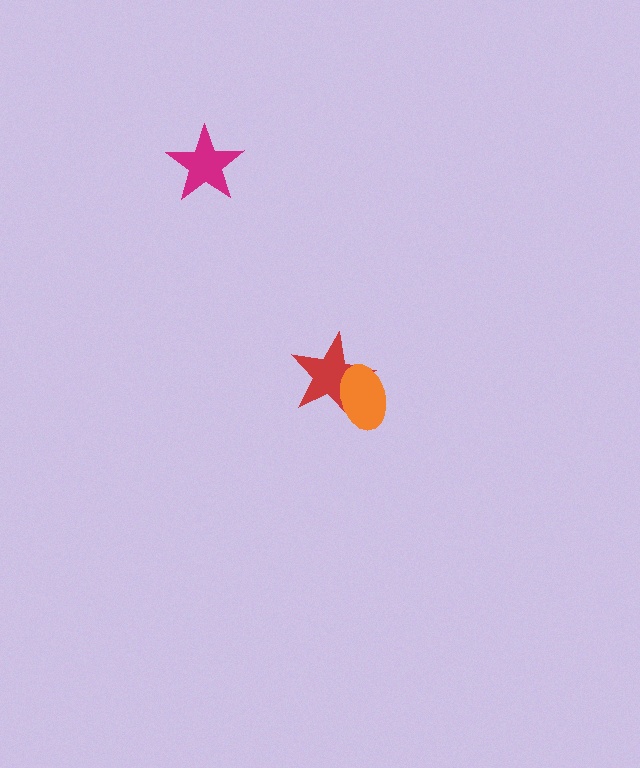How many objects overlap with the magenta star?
0 objects overlap with the magenta star.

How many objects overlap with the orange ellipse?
1 object overlaps with the orange ellipse.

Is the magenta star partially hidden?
No, no other shape covers it.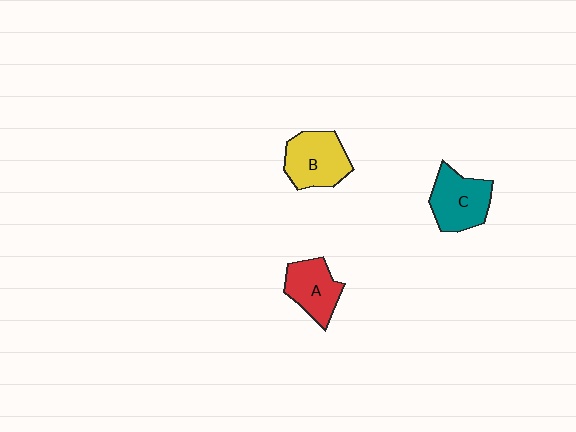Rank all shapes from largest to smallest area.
From largest to smallest: B (yellow), C (teal), A (red).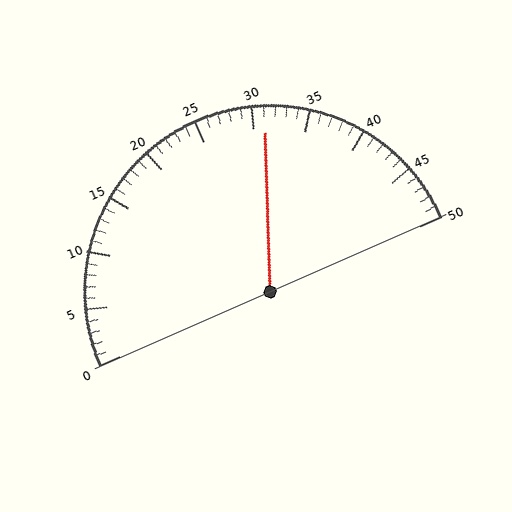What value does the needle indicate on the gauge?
The needle indicates approximately 31.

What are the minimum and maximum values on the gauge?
The gauge ranges from 0 to 50.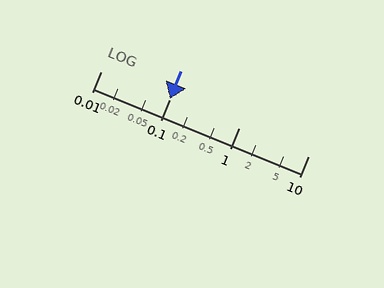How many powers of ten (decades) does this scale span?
The scale spans 3 decades, from 0.01 to 10.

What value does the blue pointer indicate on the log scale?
The pointer indicates approximately 0.1.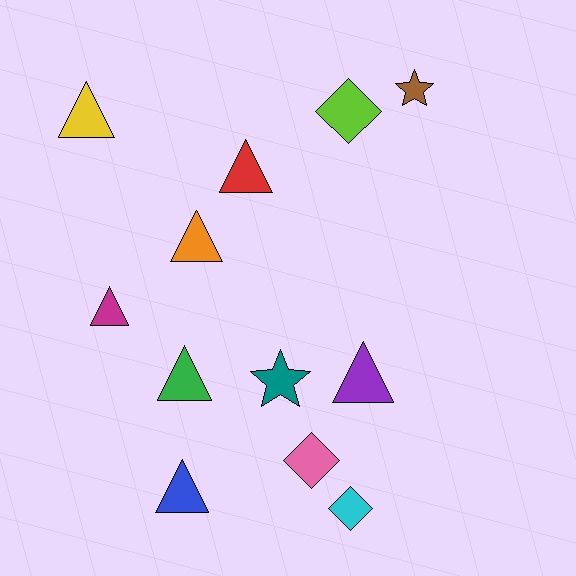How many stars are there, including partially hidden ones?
There are 2 stars.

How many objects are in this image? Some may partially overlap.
There are 12 objects.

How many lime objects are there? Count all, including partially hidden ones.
There is 1 lime object.